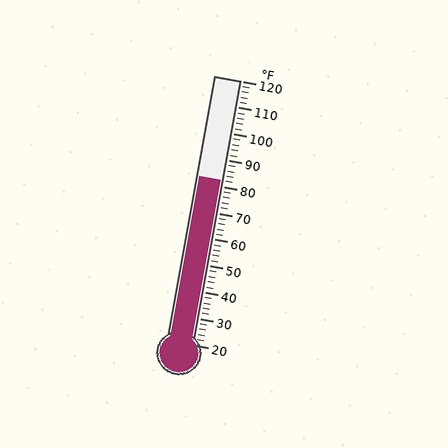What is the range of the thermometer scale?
The thermometer scale ranges from 20°F to 120°F.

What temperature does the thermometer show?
The thermometer shows approximately 82°F.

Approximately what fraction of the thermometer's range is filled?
The thermometer is filled to approximately 60% of its range.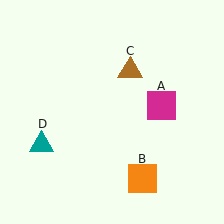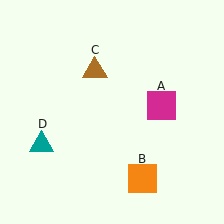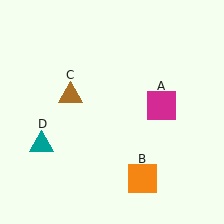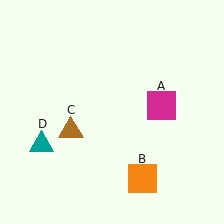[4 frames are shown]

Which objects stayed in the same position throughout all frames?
Magenta square (object A) and orange square (object B) and teal triangle (object D) remained stationary.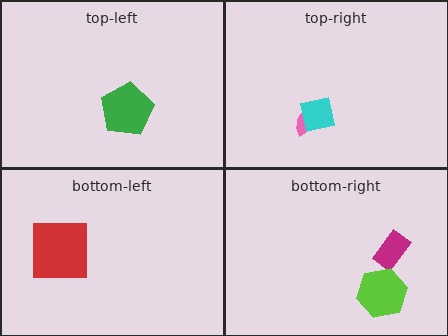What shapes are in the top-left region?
The green pentagon.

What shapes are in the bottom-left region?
The red square.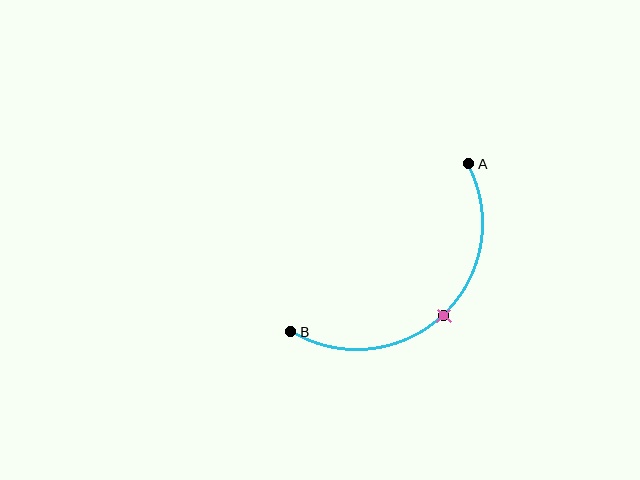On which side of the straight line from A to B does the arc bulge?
The arc bulges below and to the right of the straight line connecting A and B.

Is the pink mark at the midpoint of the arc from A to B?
Yes. The pink mark lies on the arc at equal arc-length from both A and B — it is the arc midpoint.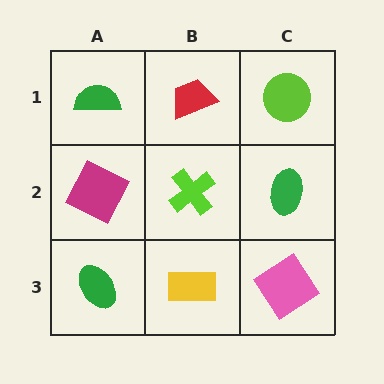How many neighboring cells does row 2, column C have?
3.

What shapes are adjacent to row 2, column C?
A lime circle (row 1, column C), a pink diamond (row 3, column C), a lime cross (row 2, column B).